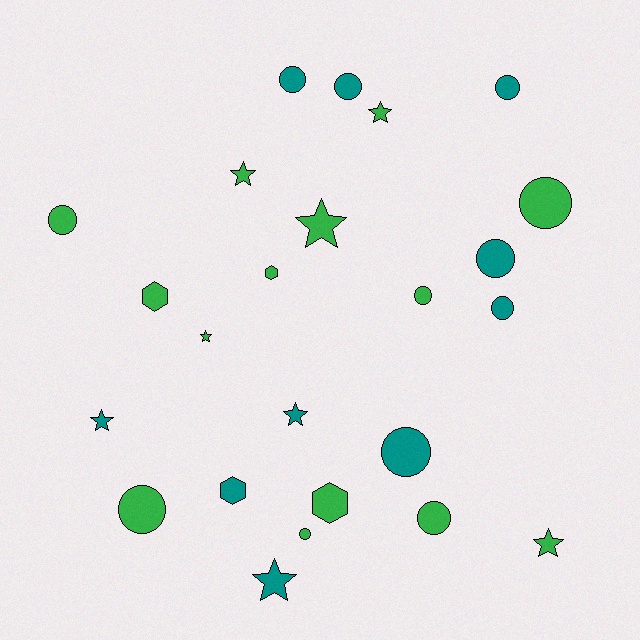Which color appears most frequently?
Green, with 14 objects.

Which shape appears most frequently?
Circle, with 12 objects.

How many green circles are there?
There are 6 green circles.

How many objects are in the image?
There are 24 objects.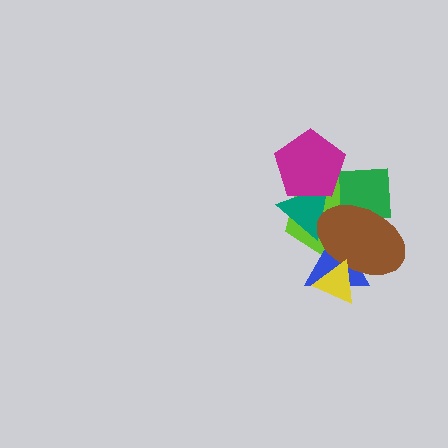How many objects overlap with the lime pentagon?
5 objects overlap with the lime pentagon.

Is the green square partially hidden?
Yes, it is partially covered by another shape.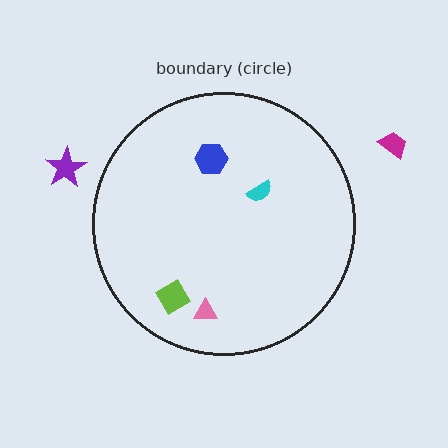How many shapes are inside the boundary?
4 inside, 2 outside.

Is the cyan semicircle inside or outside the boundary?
Inside.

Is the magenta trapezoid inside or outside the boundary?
Outside.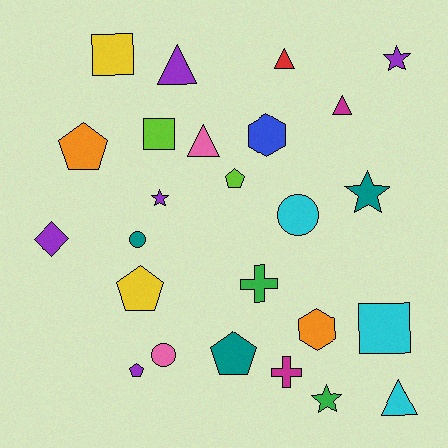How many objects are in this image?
There are 25 objects.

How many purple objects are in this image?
There are 5 purple objects.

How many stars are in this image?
There are 4 stars.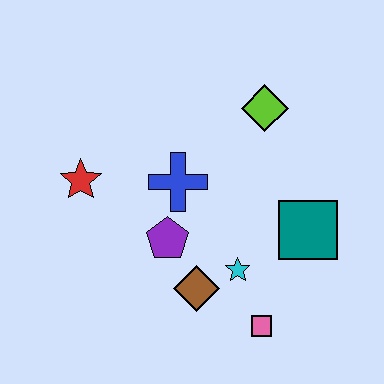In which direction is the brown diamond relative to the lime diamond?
The brown diamond is below the lime diamond.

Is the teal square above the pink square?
Yes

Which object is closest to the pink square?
The cyan star is closest to the pink square.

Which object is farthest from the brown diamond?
The lime diamond is farthest from the brown diamond.